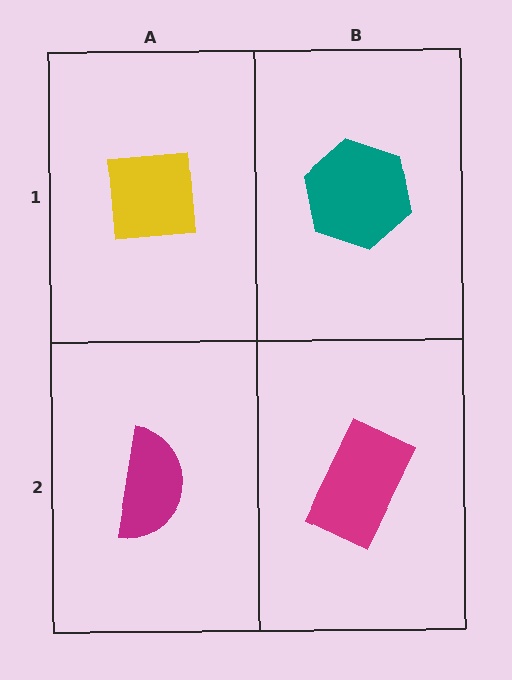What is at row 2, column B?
A magenta rectangle.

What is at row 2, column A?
A magenta semicircle.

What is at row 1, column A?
A yellow square.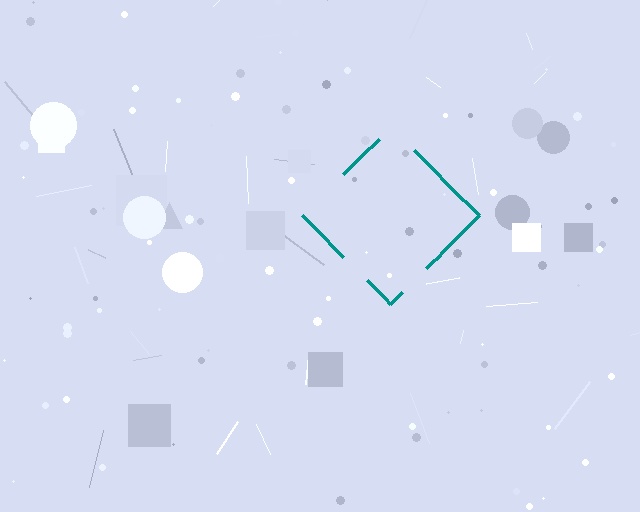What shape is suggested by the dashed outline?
The dashed outline suggests a diamond.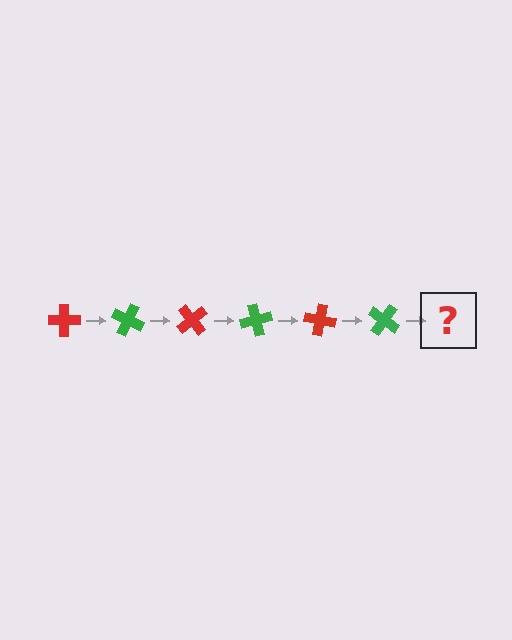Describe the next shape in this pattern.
It should be a red cross, rotated 150 degrees from the start.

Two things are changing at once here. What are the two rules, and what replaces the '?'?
The two rules are that it rotates 25 degrees each step and the color cycles through red and green. The '?' should be a red cross, rotated 150 degrees from the start.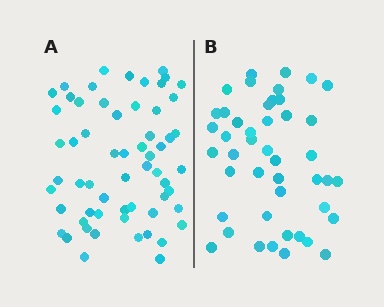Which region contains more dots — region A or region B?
Region A (the left region) has more dots.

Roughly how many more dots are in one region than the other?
Region A has approximately 15 more dots than region B.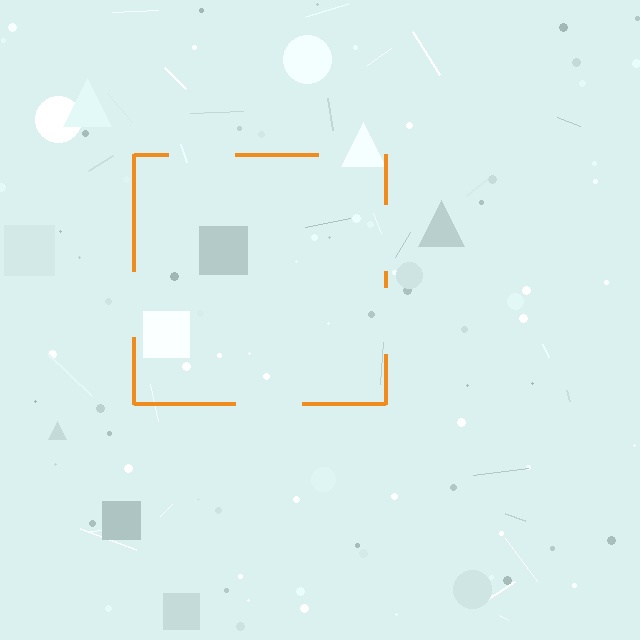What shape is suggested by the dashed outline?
The dashed outline suggests a square.